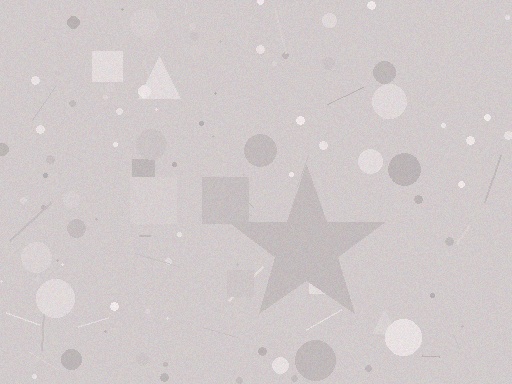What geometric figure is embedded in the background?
A star is embedded in the background.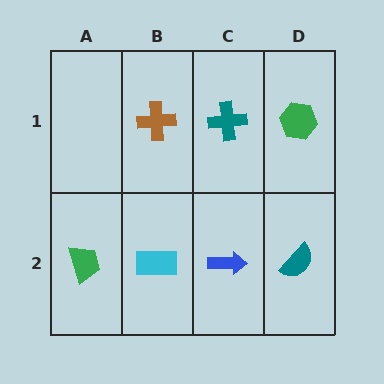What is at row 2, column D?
A teal semicircle.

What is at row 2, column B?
A cyan rectangle.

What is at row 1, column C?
A teal cross.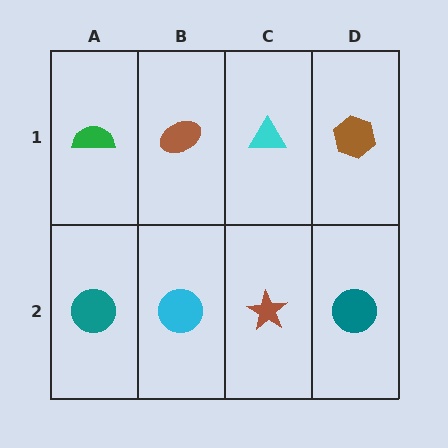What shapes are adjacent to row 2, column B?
A brown ellipse (row 1, column B), a teal circle (row 2, column A), a brown star (row 2, column C).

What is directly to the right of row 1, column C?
A brown hexagon.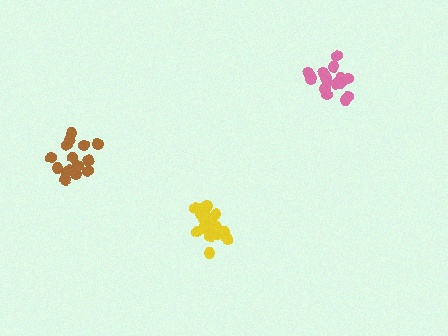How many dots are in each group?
Group 1: 16 dots, Group 2: 19 dots, Group 3: 15 dots (50 total).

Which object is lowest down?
The yellow cluster is bottommost.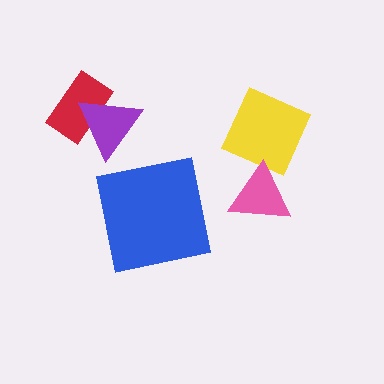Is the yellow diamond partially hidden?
Yes, it is partially covered by another shape.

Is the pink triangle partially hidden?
No, no other shape covers it.